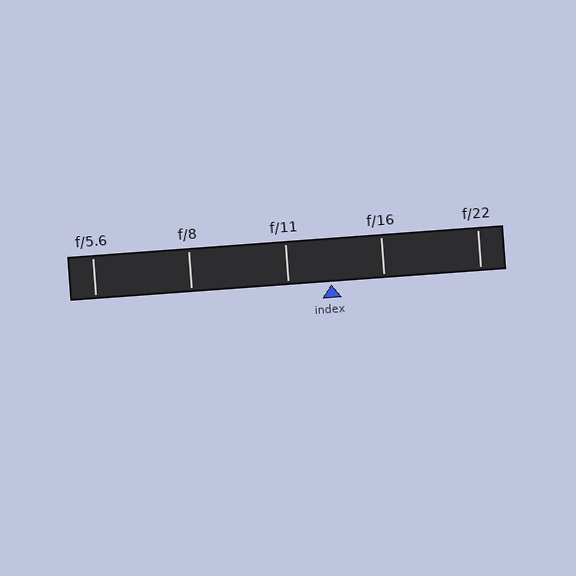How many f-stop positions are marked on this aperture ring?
There are 5 f-stop positions marked.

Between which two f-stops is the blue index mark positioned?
The index mark is between f/11 and f/16.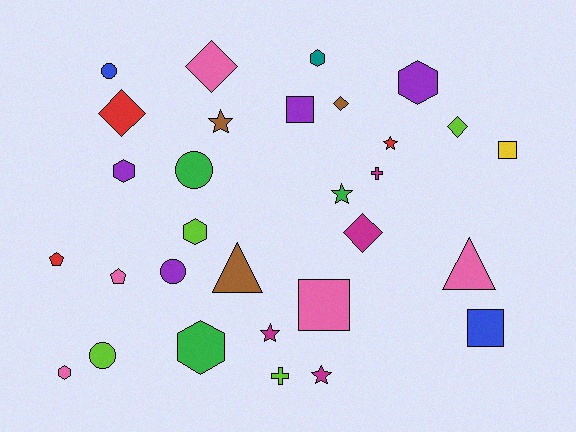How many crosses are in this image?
There are 2 crosses.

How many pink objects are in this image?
There are 5 pink objects.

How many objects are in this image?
There are 30 objects.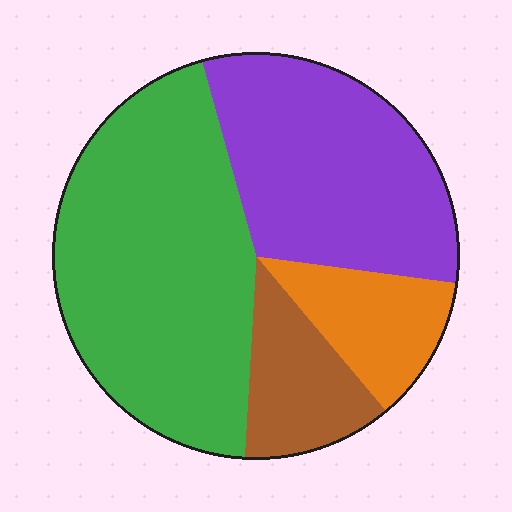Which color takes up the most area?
Green, at roughly 45%.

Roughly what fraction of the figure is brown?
Brown covers 12% of the figure.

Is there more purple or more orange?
Purple.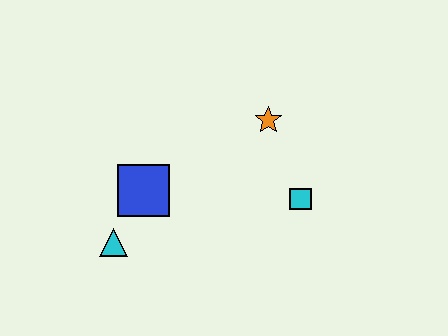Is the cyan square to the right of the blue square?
Yes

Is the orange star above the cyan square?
Yes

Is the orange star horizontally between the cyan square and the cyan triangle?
Yes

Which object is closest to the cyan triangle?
The blue square is closest to the cyan triangle.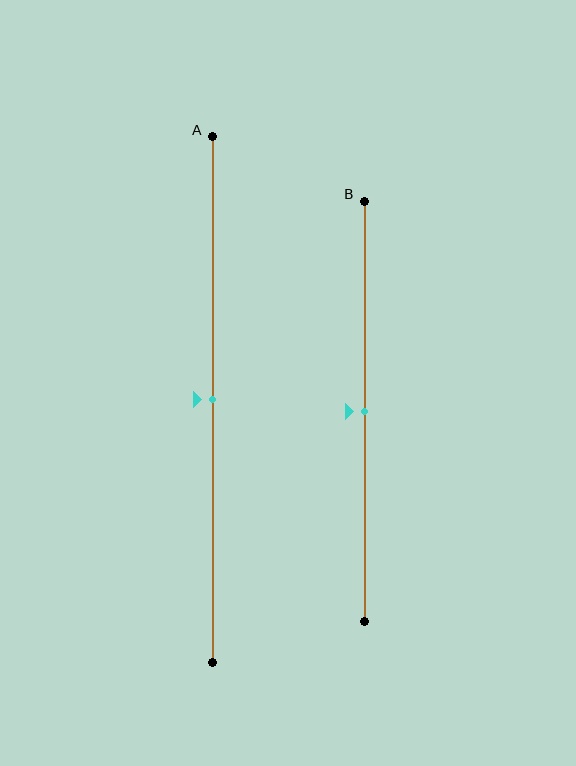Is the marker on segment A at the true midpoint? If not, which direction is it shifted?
Yes, the marker on segment A is at the true midpoint.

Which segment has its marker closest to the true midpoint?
Segment A has its marker closest to the true midpoint.